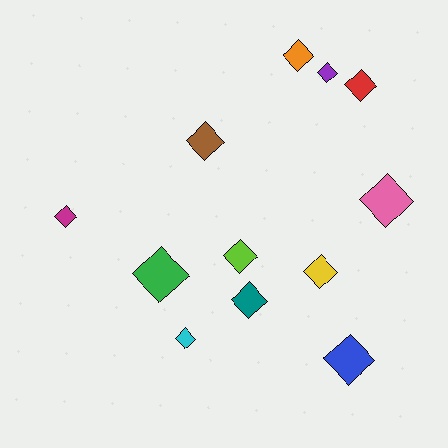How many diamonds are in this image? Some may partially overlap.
There are 12 diamonds.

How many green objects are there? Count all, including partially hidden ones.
There is 1 green object.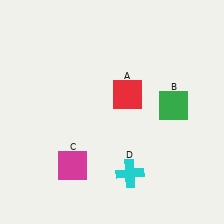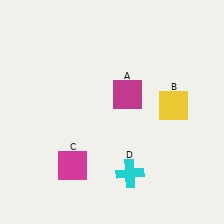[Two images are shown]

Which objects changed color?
A changed from red to magenta. B changed from green to yellow.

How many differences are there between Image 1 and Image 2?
There are 2 differences between the two images.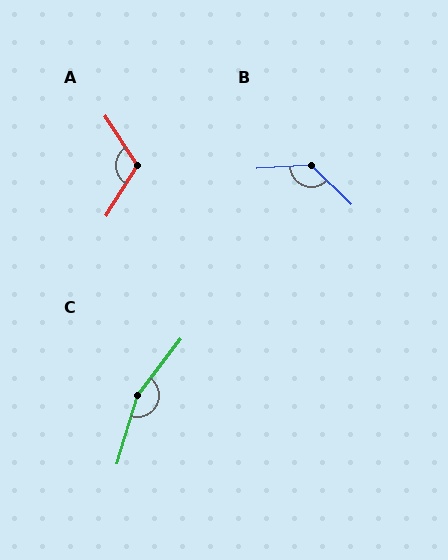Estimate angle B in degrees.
Approximately 131 degrees.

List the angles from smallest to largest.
A (115°), B (131°), C (159°).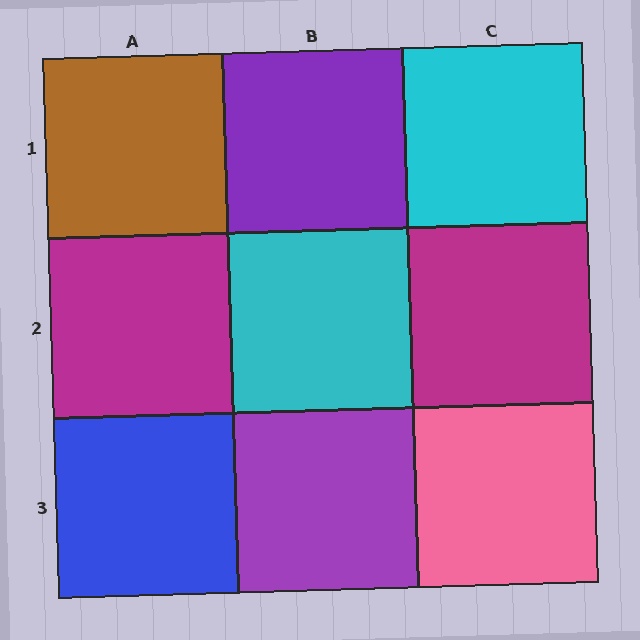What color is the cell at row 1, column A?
Brown.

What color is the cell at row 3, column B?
Purple.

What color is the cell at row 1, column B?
Purple.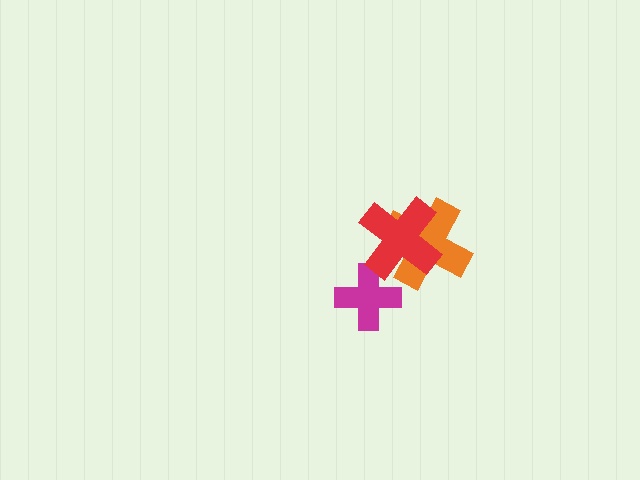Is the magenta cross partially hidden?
Yes, it is partially covered by another shape.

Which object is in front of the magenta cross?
The red cross is in front of the magenta cross.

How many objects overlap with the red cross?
2 objects overlap with the red cross.